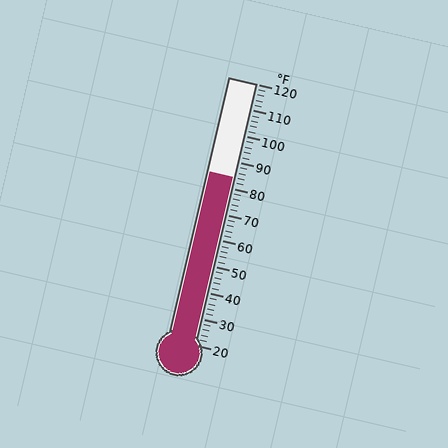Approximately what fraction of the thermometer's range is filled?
The thermometer is filled to approximately 65% of its range.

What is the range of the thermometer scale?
The thermometer scale ranges from 20°F to 120°F.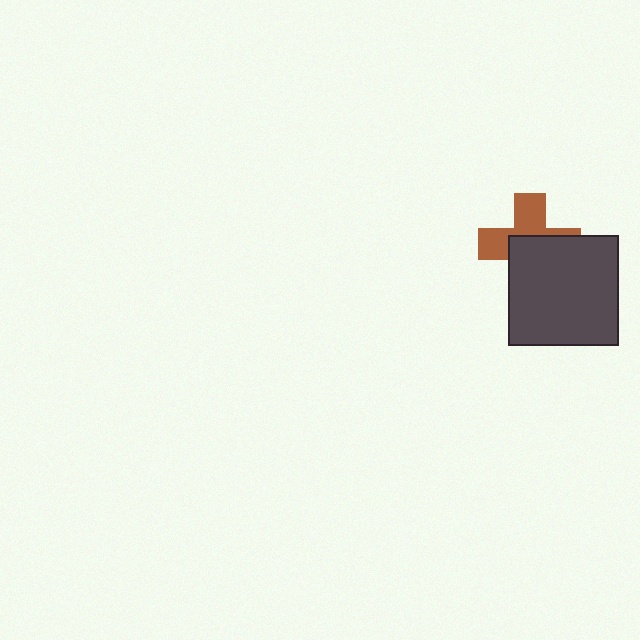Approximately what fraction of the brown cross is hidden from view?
Roughly 53% of the brown cross is hidden behind the dark gray square.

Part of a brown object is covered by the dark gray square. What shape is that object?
It is a cross.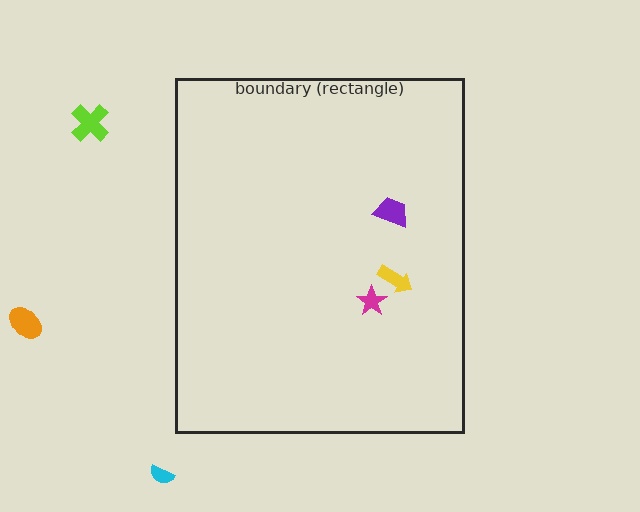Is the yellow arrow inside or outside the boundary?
Inside.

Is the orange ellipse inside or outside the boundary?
Outside.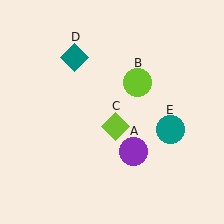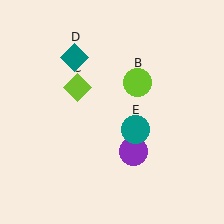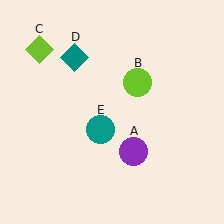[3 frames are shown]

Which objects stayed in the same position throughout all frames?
Purple circle (object A) and lime circle (object B) and teal diamond (object D) remained stationary.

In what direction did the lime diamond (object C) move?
The lime diamond (object C) moved up and to the left.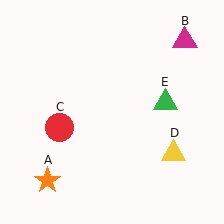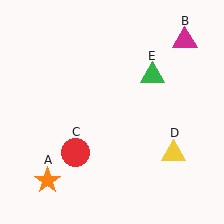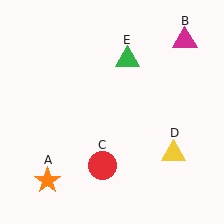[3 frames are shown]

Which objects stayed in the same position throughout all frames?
Orange star (object A) and magenta triangle (object B) and yellow triangle (object D) remained stationary.